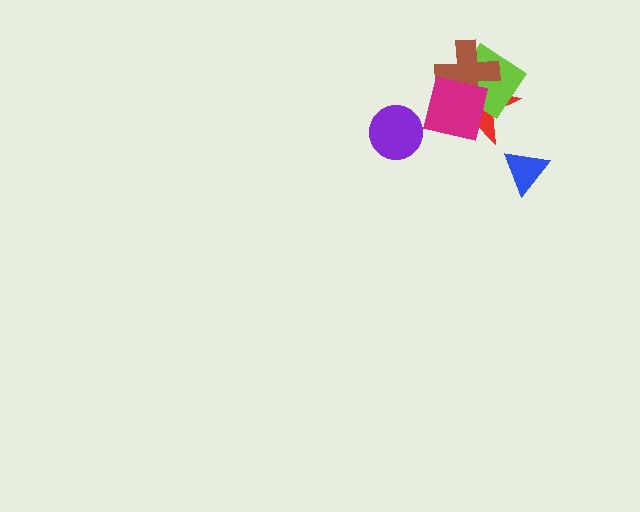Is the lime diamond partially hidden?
Yes, it is partially covered by another shape.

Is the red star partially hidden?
Yes, it is partially covered by another shape.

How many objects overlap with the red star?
3 objects overlap with the red star.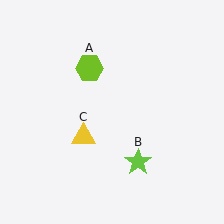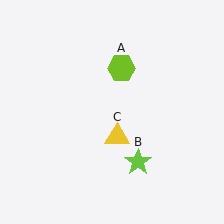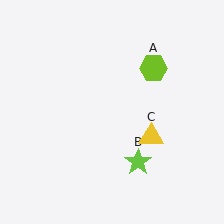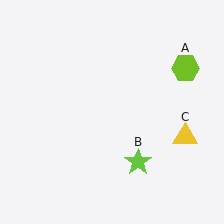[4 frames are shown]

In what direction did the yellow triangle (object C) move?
The yellow triangle (object C) moved right.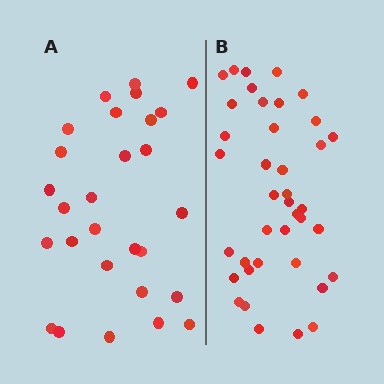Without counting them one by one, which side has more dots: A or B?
Region B (the right region) has more dots.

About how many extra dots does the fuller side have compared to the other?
Region B has roughly 12 or so more dots than region A.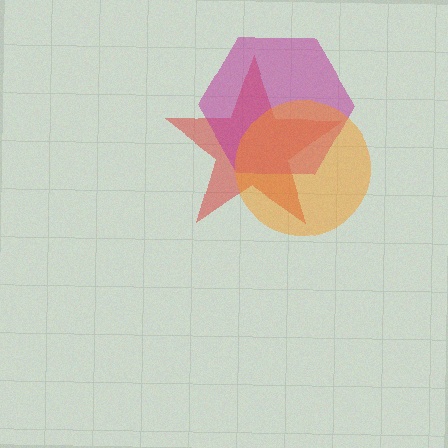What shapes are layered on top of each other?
The layered shapes are: a red star, a magenta hexagon, an orange circle.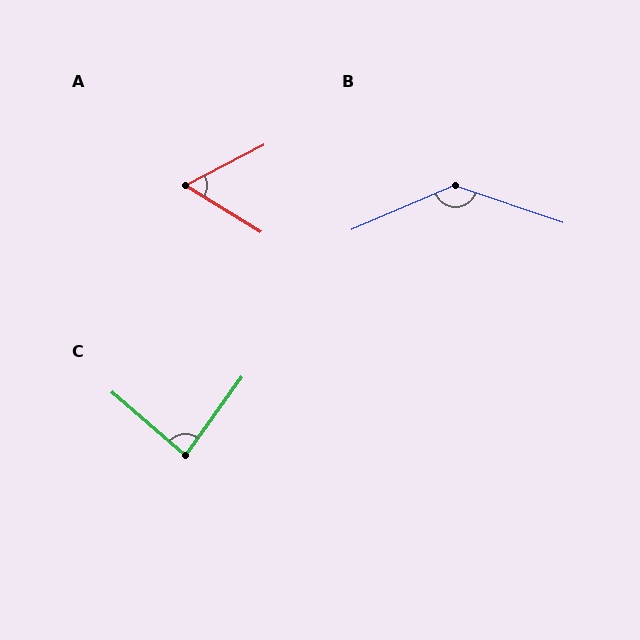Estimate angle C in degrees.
Approximately 85 degrees.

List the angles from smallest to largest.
A (59°), C (85°), B (138°).